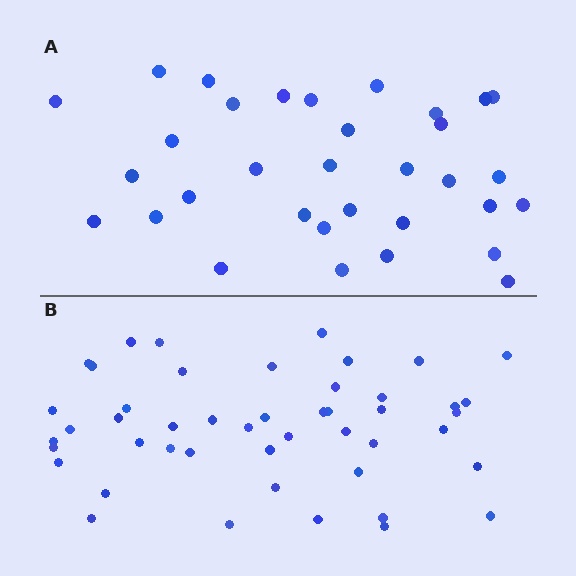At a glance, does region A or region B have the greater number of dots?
Region B (the bottom region) has more dots.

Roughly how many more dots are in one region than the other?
Region B has approximately 15 more dots than region A.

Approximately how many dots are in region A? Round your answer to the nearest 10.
About 30 dots. (The exact count is 33, which rounds to 30.)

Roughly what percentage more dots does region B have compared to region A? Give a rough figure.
About 40% more.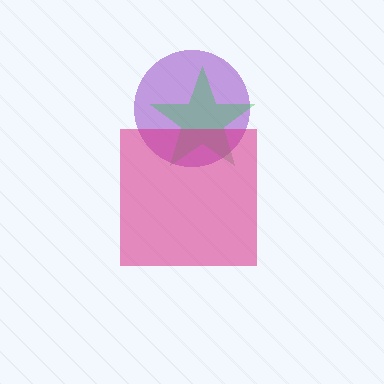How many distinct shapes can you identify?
There are 3 distinct shapes: a purple circle, a green star, a magenta square.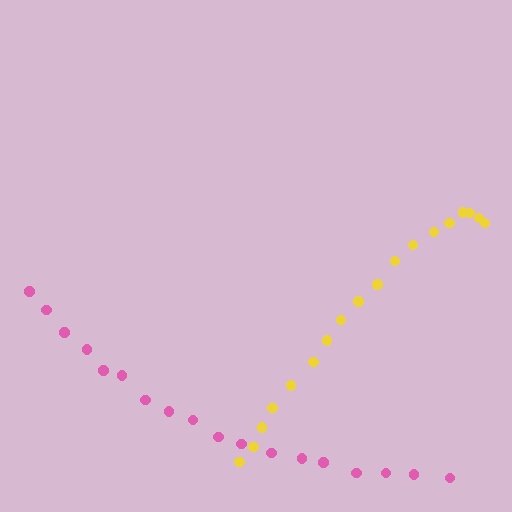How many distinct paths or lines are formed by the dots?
There are 2 distinct paths.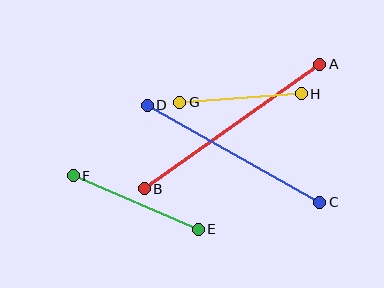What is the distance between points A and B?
The distance is approximately 215 pixels.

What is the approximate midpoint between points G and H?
The midpoint is at approximately (241, 98) pixels.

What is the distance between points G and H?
The distance is approximately 122 pixels.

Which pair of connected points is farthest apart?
Points A and B are farthest apart.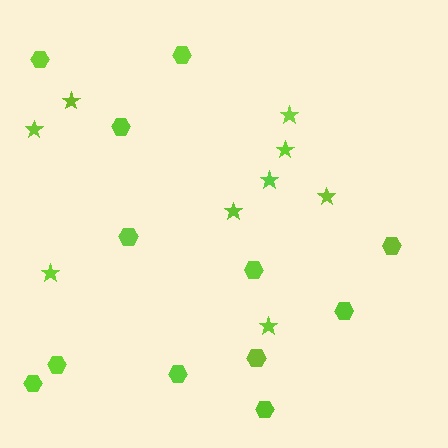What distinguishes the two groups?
There are 2 groups: one group of hexagons (12) and one group of stars (9).